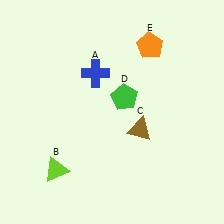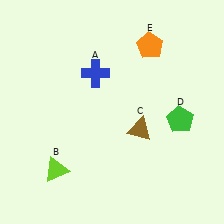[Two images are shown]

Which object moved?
The green pentagon (D) moved right.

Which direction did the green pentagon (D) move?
The green pentagon (D) moved right.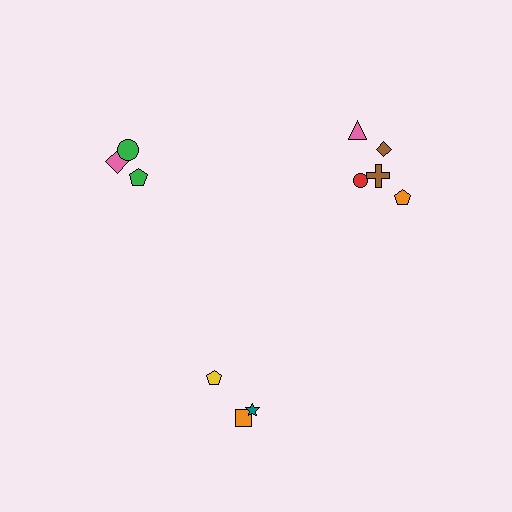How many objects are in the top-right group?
There are 5 objects.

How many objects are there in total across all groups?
There are 11 objects.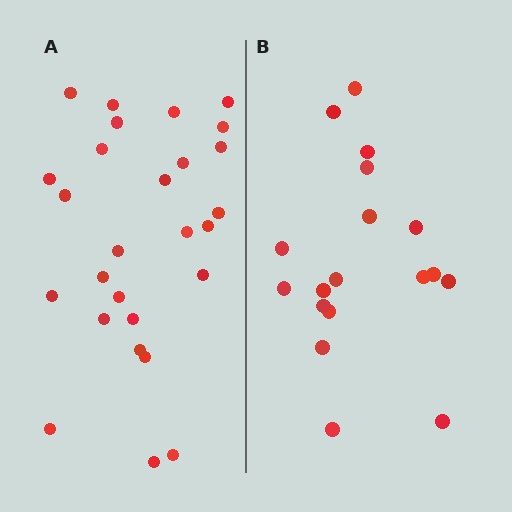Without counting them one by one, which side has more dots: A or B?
Region A (the left region) has more dots.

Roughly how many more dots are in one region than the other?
Region A has roughly 8 or so more dots than region B.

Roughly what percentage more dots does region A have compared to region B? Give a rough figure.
About 50% more.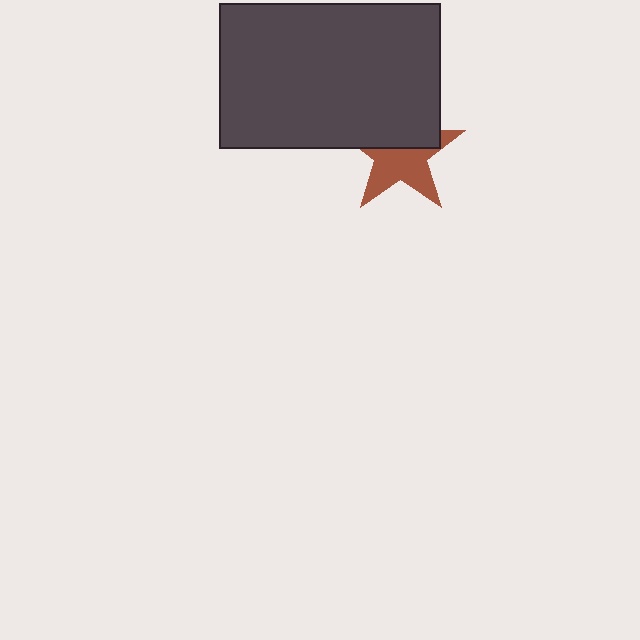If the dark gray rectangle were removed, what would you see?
You would see the complete brown star.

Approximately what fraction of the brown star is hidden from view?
Roughly 47% of the brown star is hidden behind the dark gray rectangle.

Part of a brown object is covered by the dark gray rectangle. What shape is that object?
It is a star.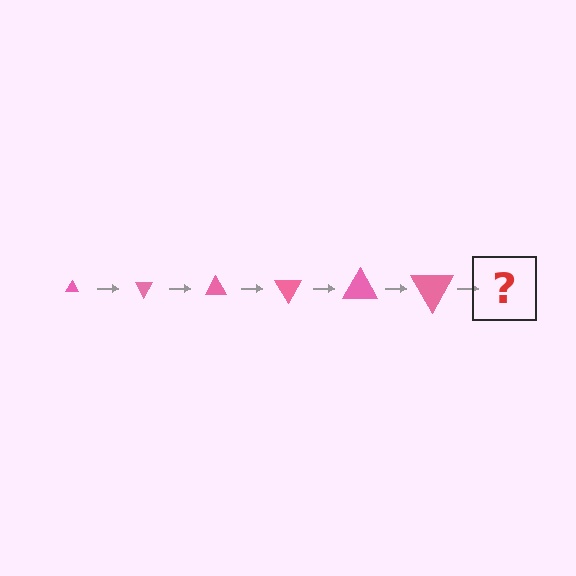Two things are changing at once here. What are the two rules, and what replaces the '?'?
The two rules are that the triangle grows larger each step and it rotates 60 degrees each step. The '?' should be a triangle, larger than the previous one and rotated 360 degrees from the start.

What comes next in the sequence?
The next element should be a triangle, larger than the previous one and rotated 360 degrees from the start.